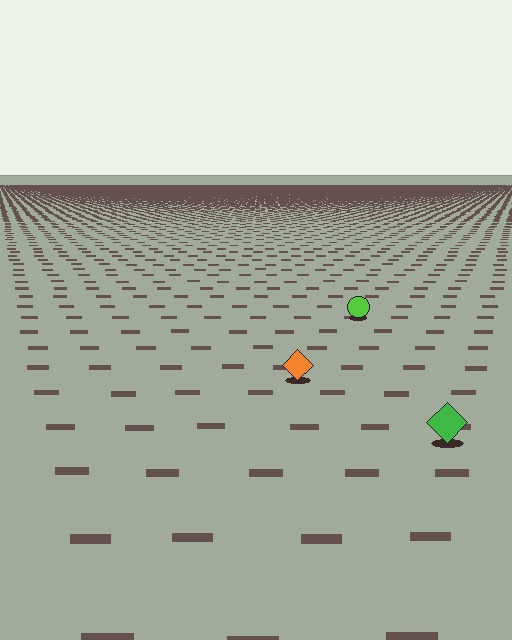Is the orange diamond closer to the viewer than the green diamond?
No. The green diamond is closer — you can tell from the texture gradient: the ground texture is coarser near it.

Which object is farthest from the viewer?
The lime circle is farthest from the viewer. It appears smaller and the ground texture around it is denser.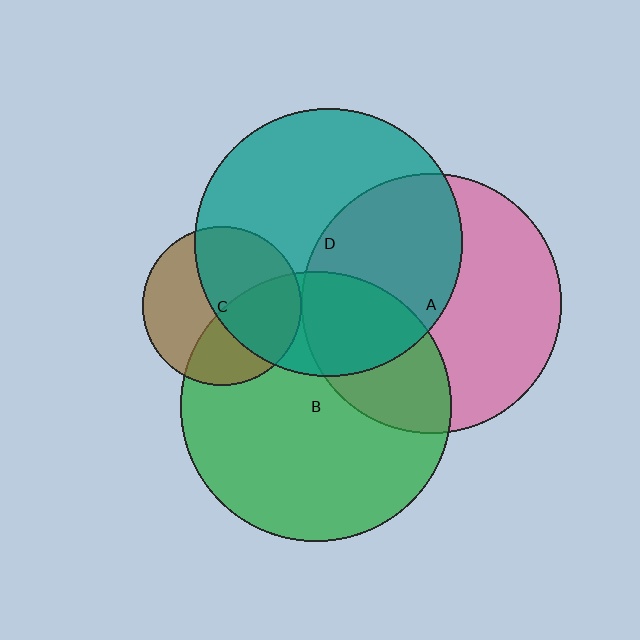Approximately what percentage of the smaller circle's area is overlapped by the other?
Approximately 45%.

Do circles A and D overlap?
Yes.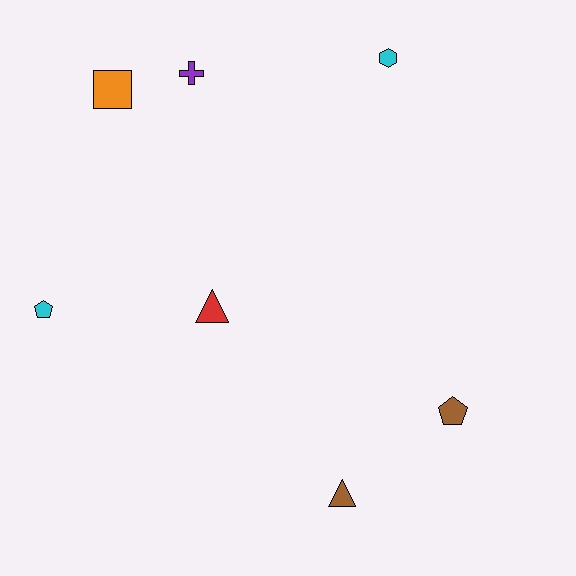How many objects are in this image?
There are 7 objects.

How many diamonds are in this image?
There are no diamonds.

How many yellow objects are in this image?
There are no yellow objects.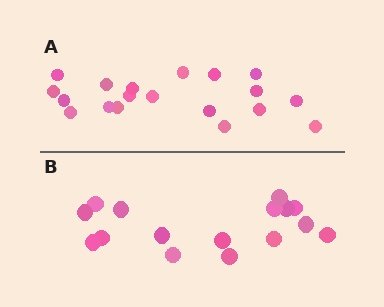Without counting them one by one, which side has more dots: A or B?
Region A (the top region) has more dots.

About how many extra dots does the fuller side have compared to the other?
Region A has just a few more — roughly 2 or 3 more dots than region B.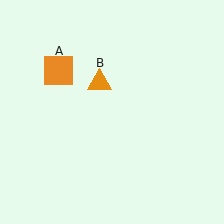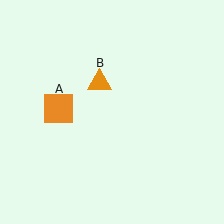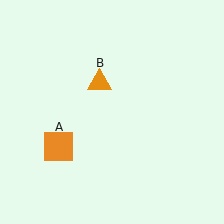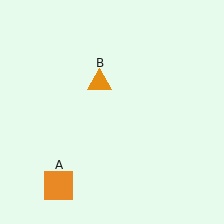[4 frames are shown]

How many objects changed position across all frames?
1 object changed position: orange square (object A).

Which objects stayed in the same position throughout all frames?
Orange triangle (object B) remained stationary.